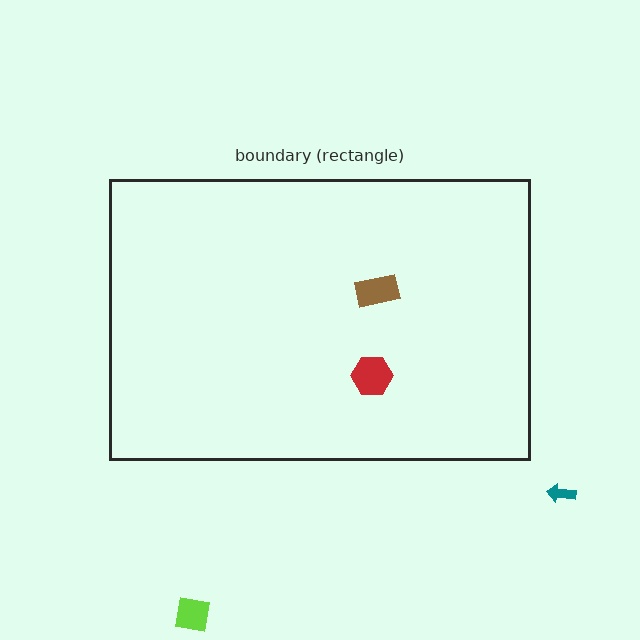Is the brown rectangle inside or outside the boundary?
Inside.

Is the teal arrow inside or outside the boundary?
Outside.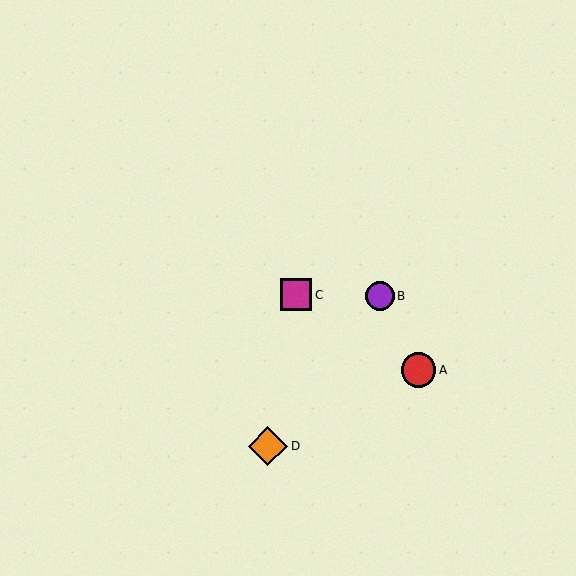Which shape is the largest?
The orange diamond (labeled D) is the largest.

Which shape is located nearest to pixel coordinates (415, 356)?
The red circle (labeled A) at (419, 370) is nearest to that location.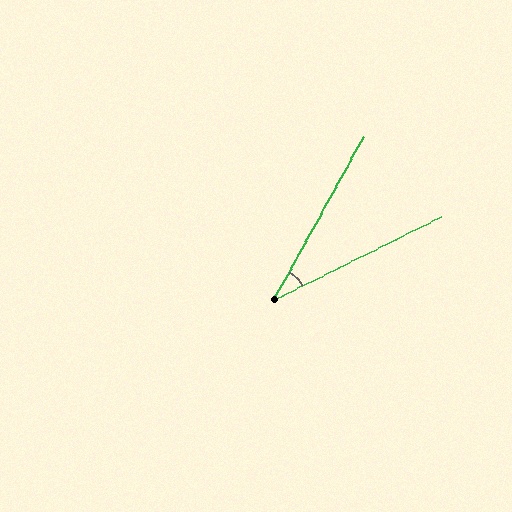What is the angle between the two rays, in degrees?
Approximately 35 degrees.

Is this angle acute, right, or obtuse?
It is acute.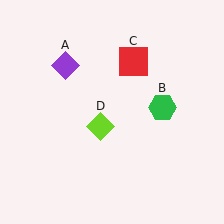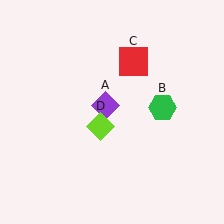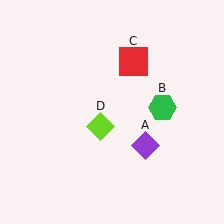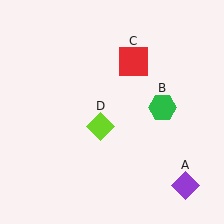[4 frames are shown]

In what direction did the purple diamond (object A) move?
The purple diamond (object A) moved down and to the right.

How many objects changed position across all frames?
1 object changed position: purple diamond (object A).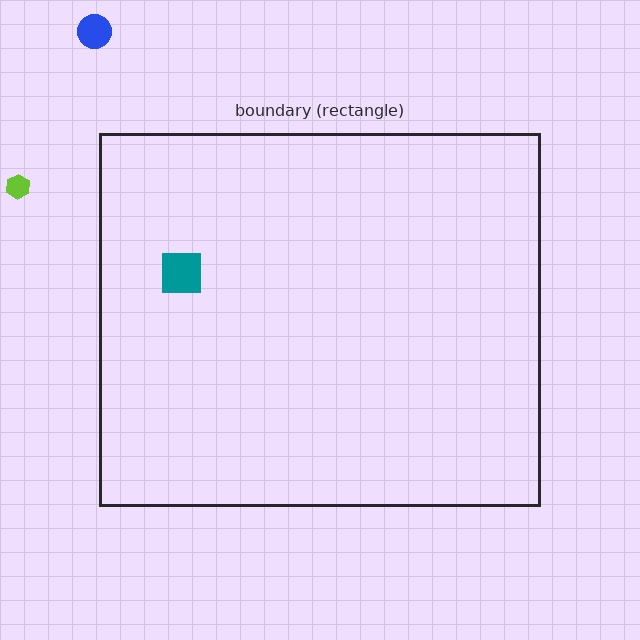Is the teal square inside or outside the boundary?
Inside.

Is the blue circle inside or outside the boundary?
Outside.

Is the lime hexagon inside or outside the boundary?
Outside.